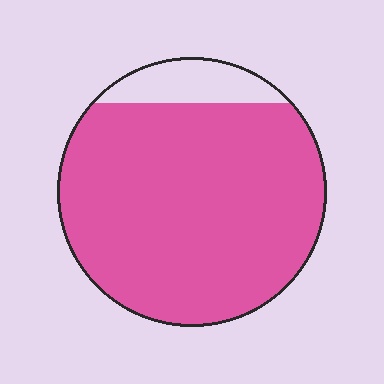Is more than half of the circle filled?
Yes.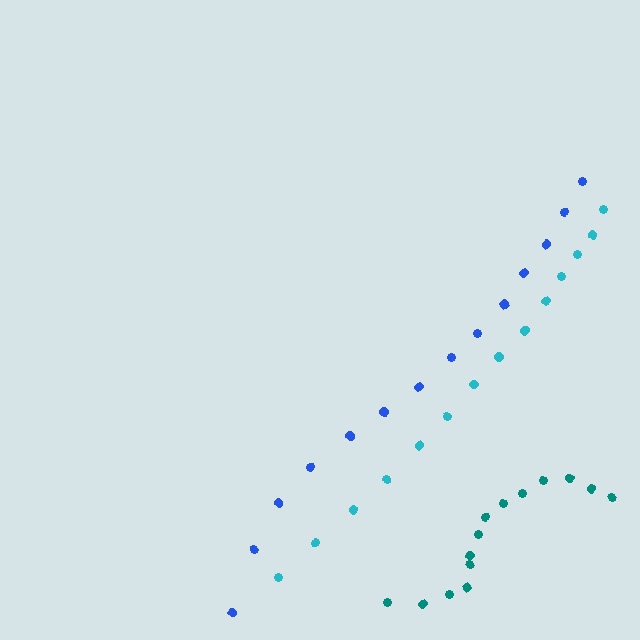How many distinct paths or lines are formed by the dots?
There are 3 distinct paths.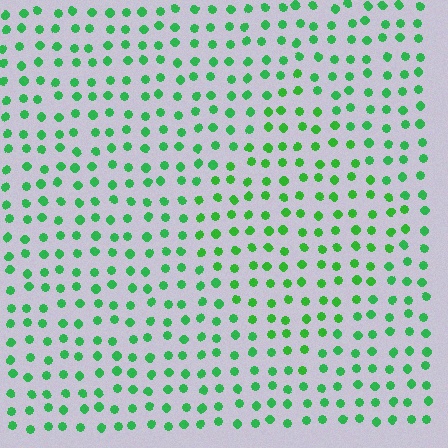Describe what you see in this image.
The image is filled with small green elements in a uniform arrangement. A diamond-shaped region is visible where the elements are tinted to a slightly different hue, forming a subtle color boundary.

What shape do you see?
I see a diamond.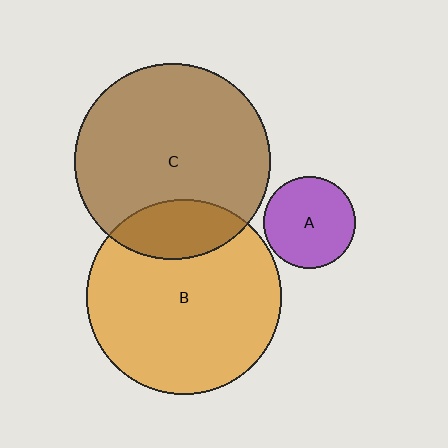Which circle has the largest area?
Circle C (brown).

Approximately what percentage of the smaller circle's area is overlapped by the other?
Approximately 20%.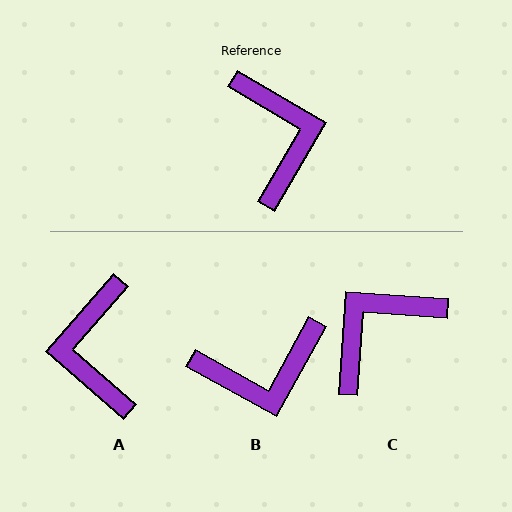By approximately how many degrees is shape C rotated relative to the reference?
Approximately 117 degrees counter-clockwise.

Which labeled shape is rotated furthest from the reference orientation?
A, about 169 degrees away.